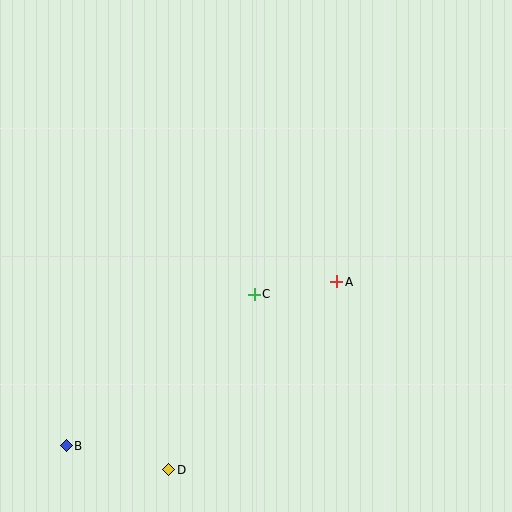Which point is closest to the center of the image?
Point C at (254, 294) is closest to the center.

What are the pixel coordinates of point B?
Point B is at (66, 446).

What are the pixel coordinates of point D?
Point D is at (169, 470).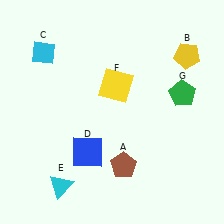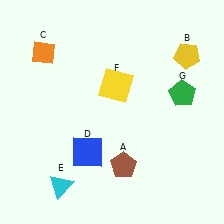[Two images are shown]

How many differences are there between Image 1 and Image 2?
There is 1 difference between the two images.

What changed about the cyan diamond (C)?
In Image 1, C is cyan. In Image 2, it changed to orange.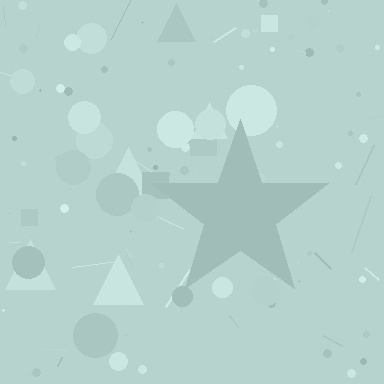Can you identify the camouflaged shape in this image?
The camouflaged shape is a star.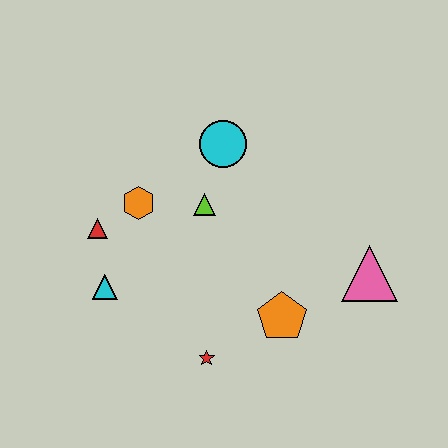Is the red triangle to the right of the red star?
No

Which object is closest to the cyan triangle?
The red triangle is closest to the cyan triangle.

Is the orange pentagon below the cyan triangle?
Yes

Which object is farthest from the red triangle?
The pink triangle is farthest from the red triangle.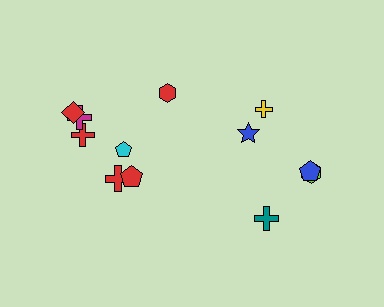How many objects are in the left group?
There are 7 objects.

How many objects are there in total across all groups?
There are 12 objects.